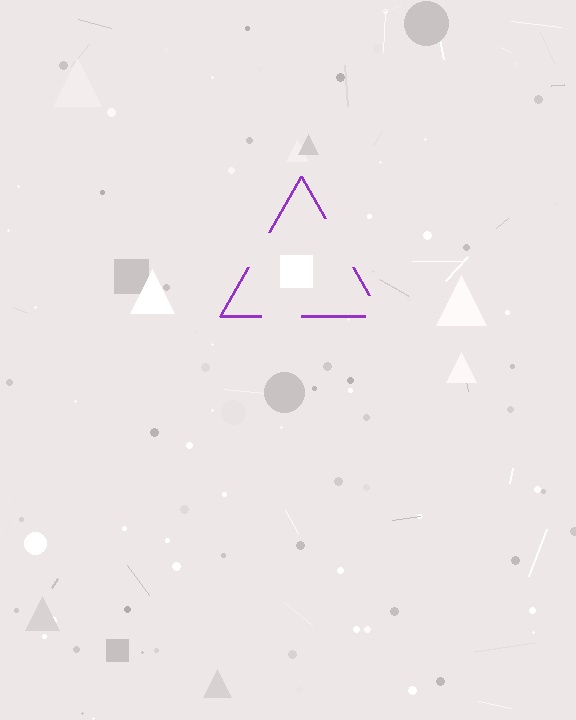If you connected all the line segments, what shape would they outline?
They would outline a triangle.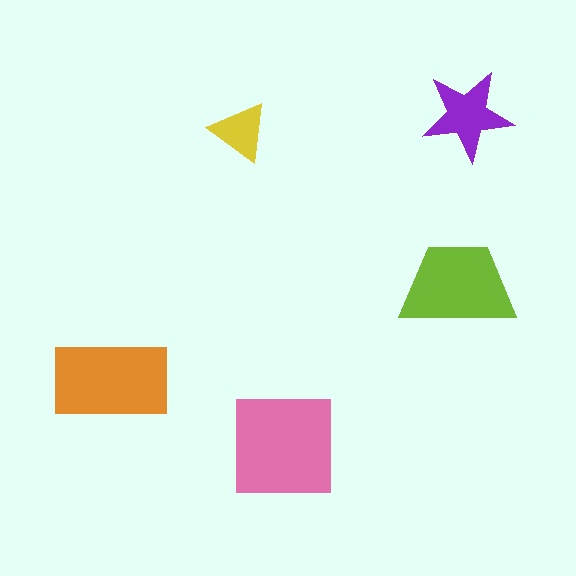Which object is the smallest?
The yellow triangle.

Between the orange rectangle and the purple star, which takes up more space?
The orange rectangle.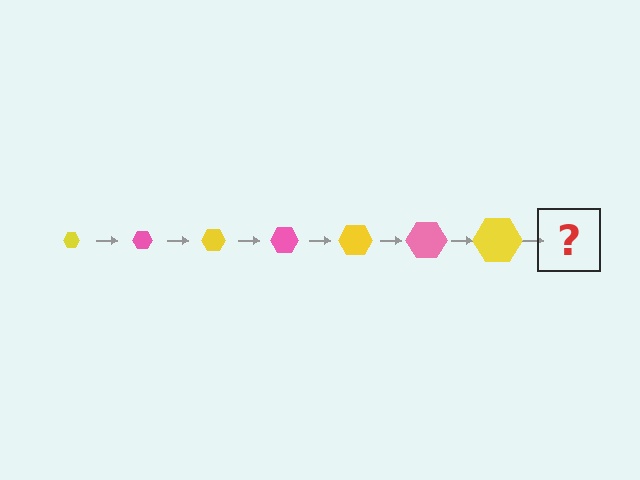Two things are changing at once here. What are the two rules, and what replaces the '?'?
The two rules are that the hexagon grows larger each step and the color cycles through yellow and pink. The '?' should be a pink hexagon, larger than the previous one.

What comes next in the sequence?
The next element should be a pink hexagon, larger than the previous one.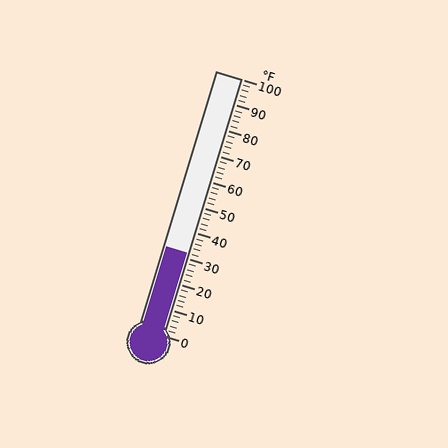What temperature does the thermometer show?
The thermometer shows approximately 32°F.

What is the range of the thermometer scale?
The thermometer scale ranges from 0°F to 100°F.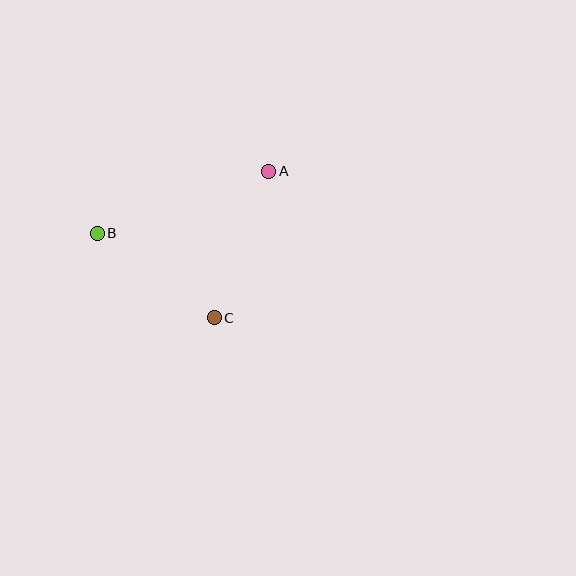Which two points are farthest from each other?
Points A and B are farthest from each other.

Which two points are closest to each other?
Points B and C are closest to each other.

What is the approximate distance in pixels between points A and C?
The distance between A and C is approximately 156 pixels.